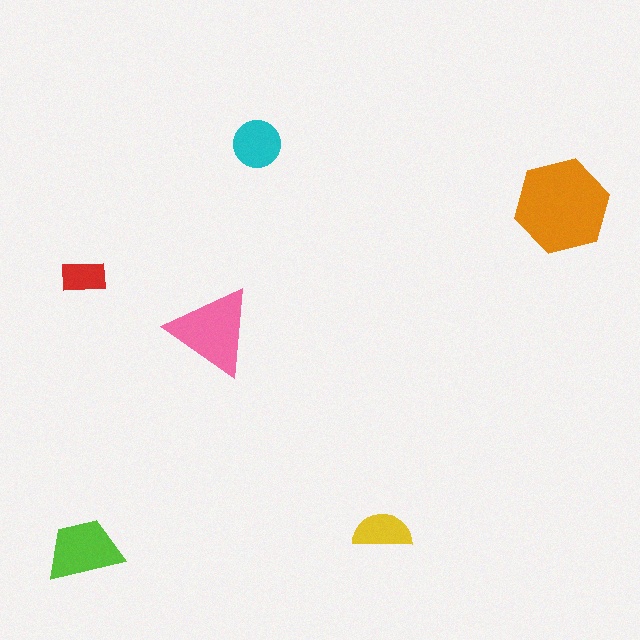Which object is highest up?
The cyan circle is topmost.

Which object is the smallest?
The red rectangle.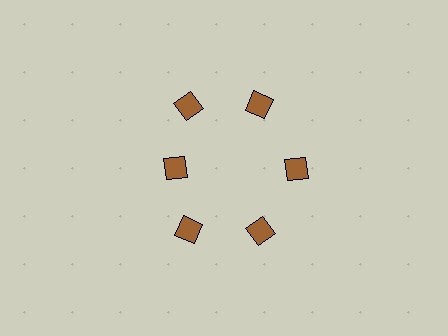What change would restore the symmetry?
The symmetry would be restored by moving it outward, back onto the ring so that all 6 diamonds sit at equal angles and equal distance from the center.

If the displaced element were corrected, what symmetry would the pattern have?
It would have 6-fold rotational symmetry — the pattern would map onto itself every 60 degrees.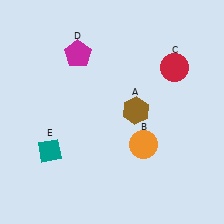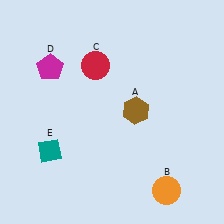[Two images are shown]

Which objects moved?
The objects that moved are: the orange circle (B), the red circle (C), the magenta pentagon (D).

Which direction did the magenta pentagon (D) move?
The magenta pentagon (D) moved left.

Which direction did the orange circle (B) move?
The orange circle (B) moved down.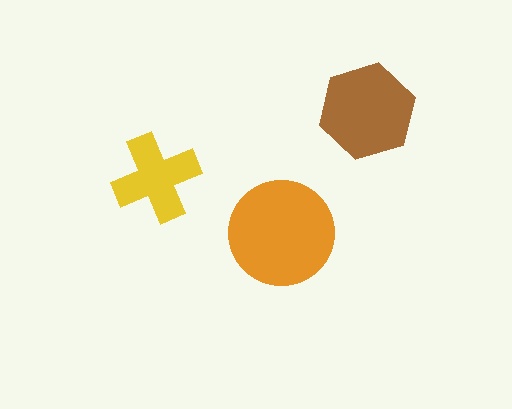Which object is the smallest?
The yellow cross.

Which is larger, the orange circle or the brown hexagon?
The orange circle.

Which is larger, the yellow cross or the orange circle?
The orange circle.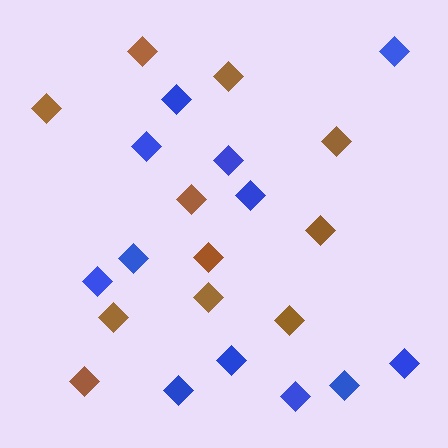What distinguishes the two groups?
There are 2 groups: one group of brown diamonds (11) and one group of blue diamonds (12).